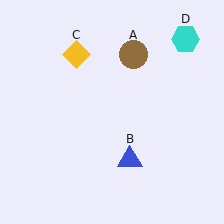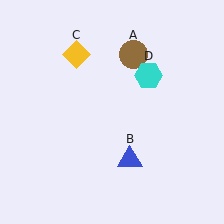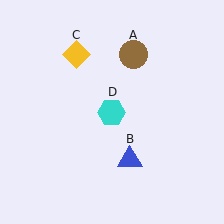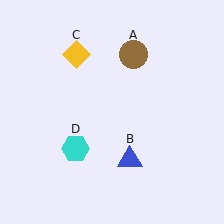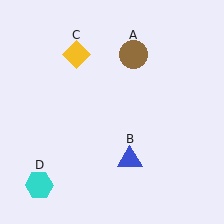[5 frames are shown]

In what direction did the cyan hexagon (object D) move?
The cyan hexagon (object D) moved down and to the left.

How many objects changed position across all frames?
1 object changed position: cyan hexagon (object D).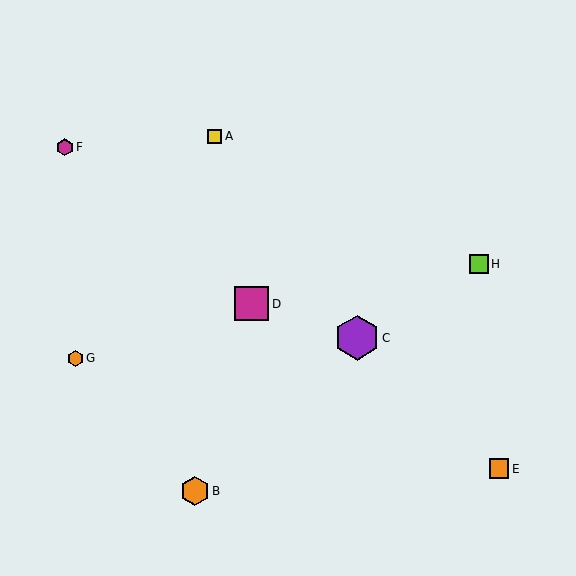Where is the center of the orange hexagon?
The center of the orange hexagon is at (75, 358).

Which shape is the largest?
The purple hexagon (labeled C) is the largest.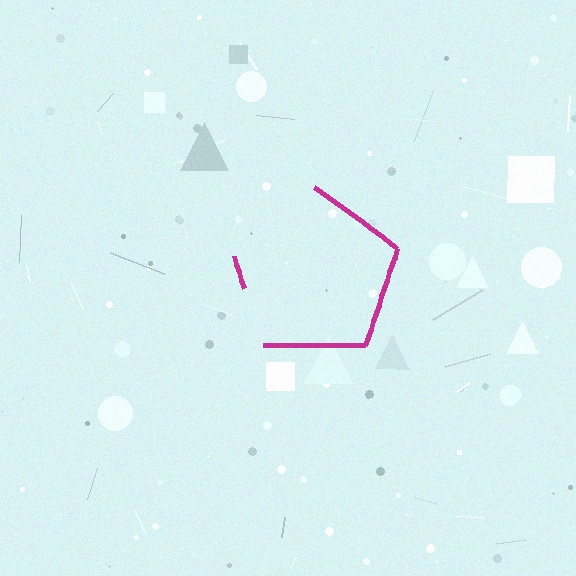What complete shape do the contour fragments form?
The contour fragments form a pentagon.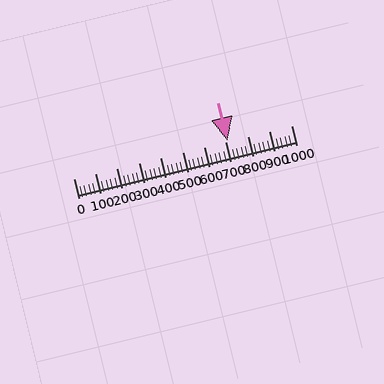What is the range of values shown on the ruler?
The ruler shows values from 0 to 1000.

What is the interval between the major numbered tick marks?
The major tick marks are spaced 100 units apart.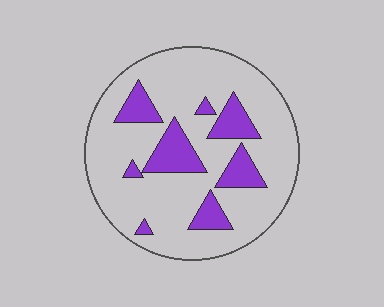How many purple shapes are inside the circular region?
8.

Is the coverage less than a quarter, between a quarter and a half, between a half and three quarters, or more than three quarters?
Less than a quarter.